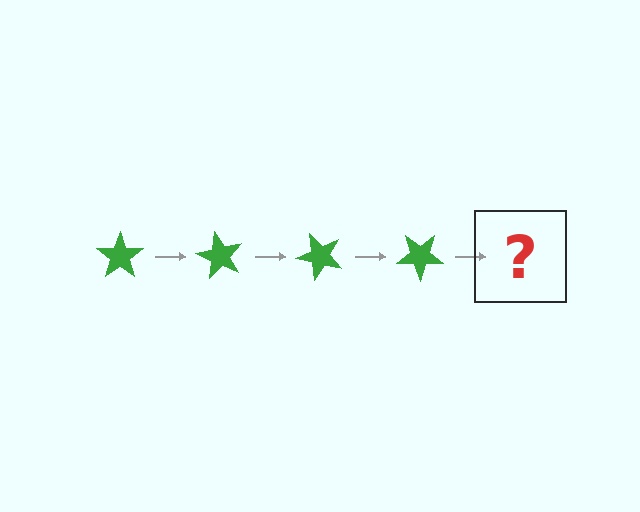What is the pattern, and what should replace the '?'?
The pattern is that the star rotates 60 degrees each step. The '?' should be a green star rotated 240 degrees.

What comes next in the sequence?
The next element should be a green star rotated 240 degrees.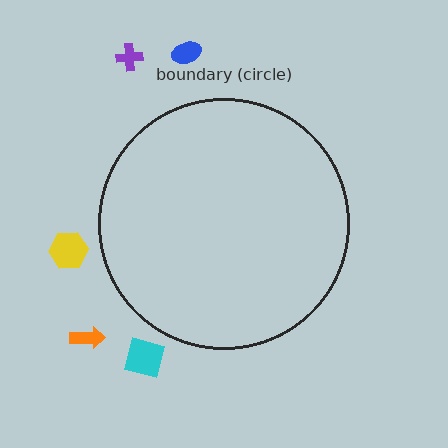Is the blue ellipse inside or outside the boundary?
Outside.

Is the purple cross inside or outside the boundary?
Outside.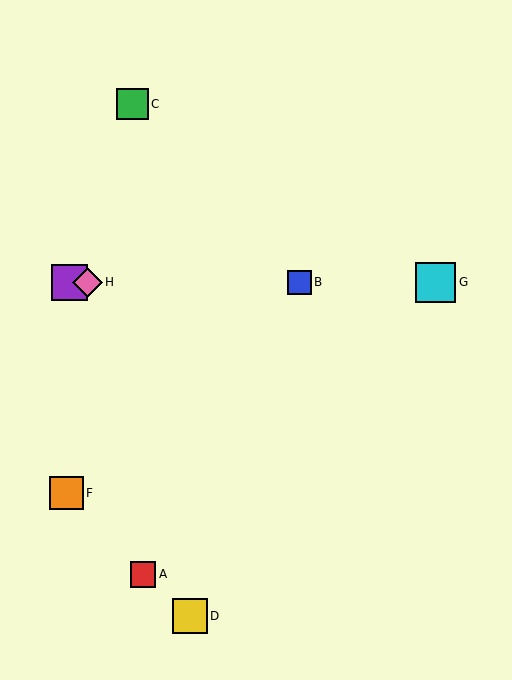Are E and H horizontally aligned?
Yes, both are at y≈282.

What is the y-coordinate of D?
Object D is at y≈616.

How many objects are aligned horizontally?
4 objects (B, E, G, H) are aligned horizontally.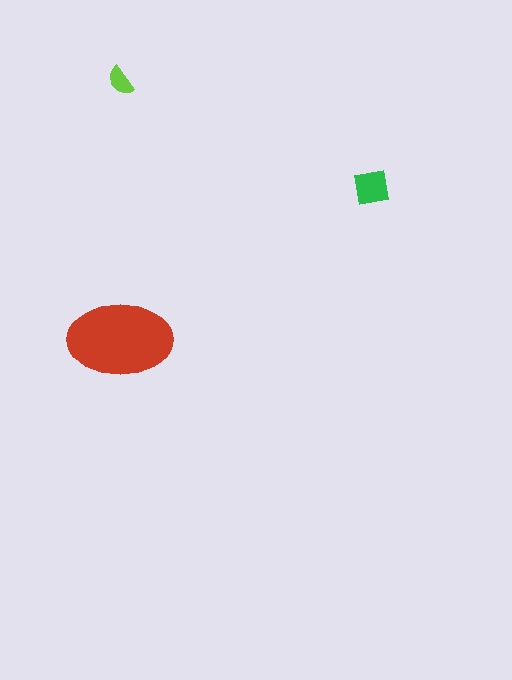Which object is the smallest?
The lime semicircle.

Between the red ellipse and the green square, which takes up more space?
The red ellipse.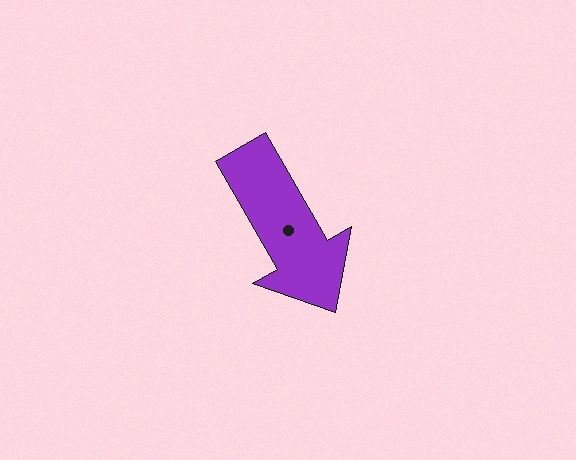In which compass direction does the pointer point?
Southeast.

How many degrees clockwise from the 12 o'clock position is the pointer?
Approximately 150 degrees.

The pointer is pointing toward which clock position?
Roughly 5 o'clock.